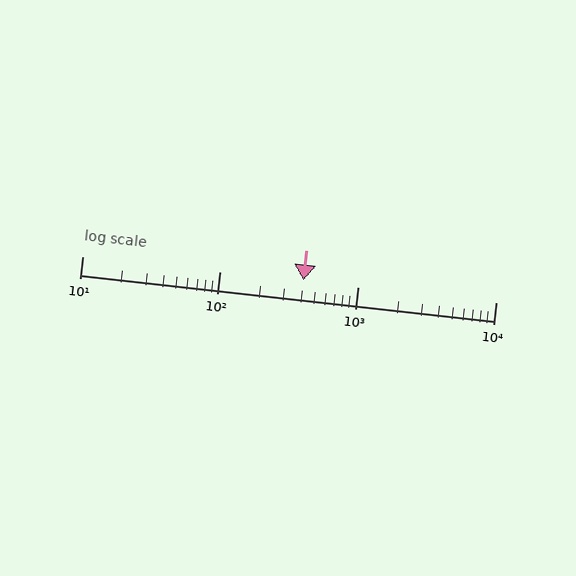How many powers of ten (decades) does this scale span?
The scale spans 3 decades, from 10 to 10000.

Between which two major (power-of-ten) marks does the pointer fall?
The pointer is between 100 and 1000.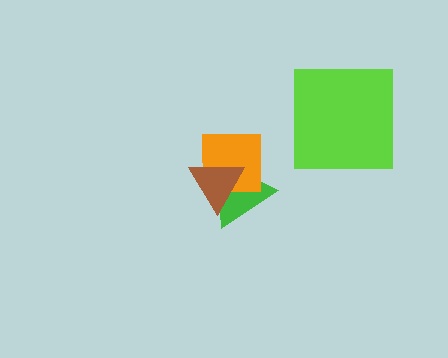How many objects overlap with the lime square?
0 objects overlap with the lime square.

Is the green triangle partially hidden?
Yes, it is partially covered by another shape.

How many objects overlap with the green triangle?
2 objects overlap with the green triangle.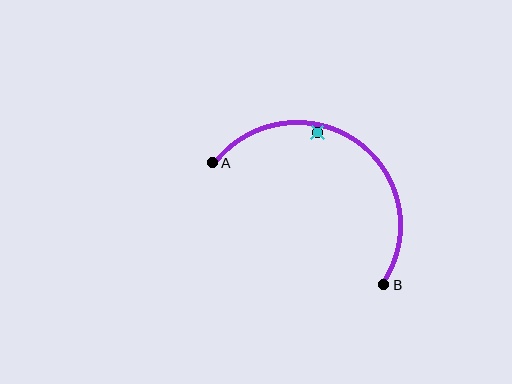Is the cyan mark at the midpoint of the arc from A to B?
No — the cyan mark does not lie on the arc at all. It sits slightly inside the curve.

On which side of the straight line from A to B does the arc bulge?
The arc bulges above and to the right of the straight line connecting A and B.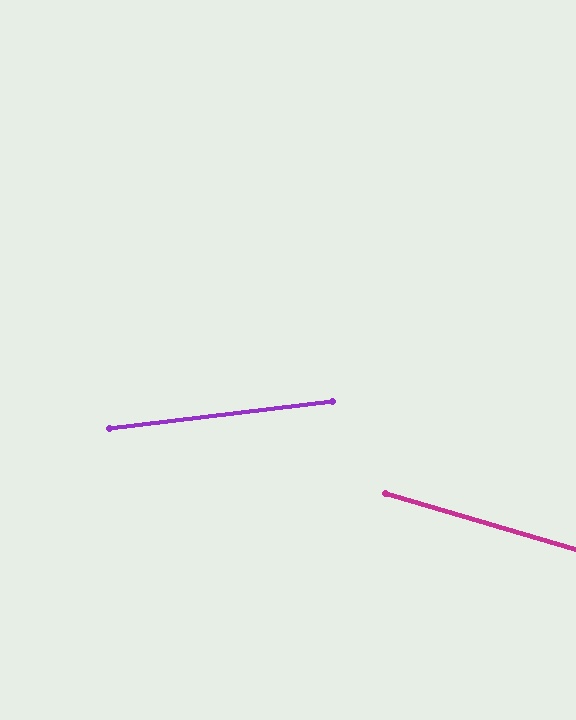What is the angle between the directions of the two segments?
Approximately 23 degrees.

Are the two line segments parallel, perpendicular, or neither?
Neither parallel nor perpendicular — they differ by about 23°.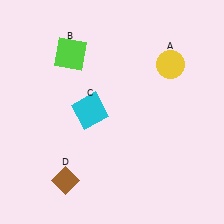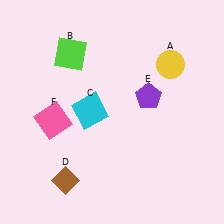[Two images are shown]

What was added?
A purple pentagon (E), a pink square (F) were added in Image 2.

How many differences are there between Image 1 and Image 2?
There are 2 differences between the two images.